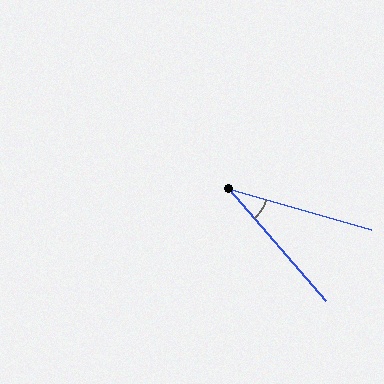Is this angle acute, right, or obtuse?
It is acute.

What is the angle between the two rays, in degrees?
Approximately 33 degrees.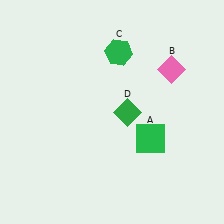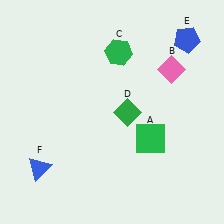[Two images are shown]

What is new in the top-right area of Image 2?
A blue pentagon (E) was added in the top-right area of Image 2.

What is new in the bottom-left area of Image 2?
A blue triangle (F) was added in the bottom-left area of Image 2.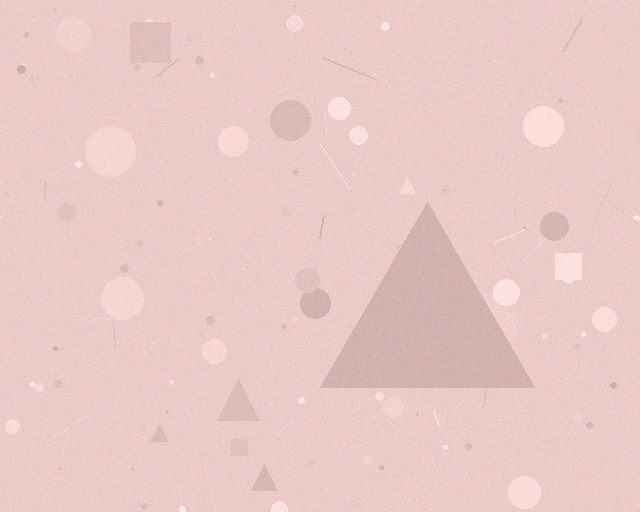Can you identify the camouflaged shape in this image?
The camouflaged shape is a triangle.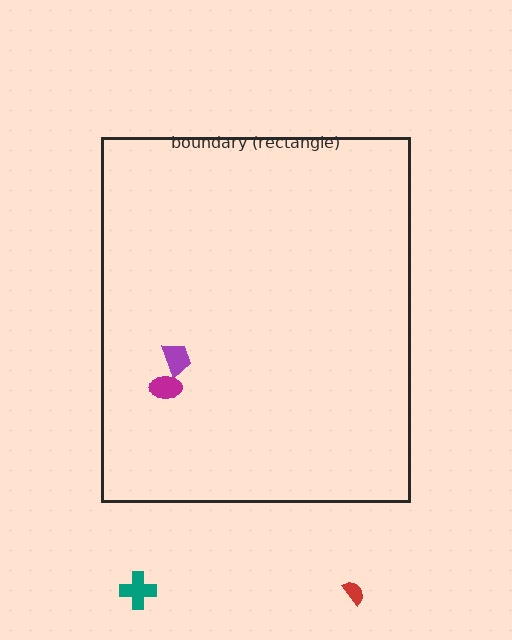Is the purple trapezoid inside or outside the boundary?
Inside.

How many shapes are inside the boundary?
2 inside, 2 outside.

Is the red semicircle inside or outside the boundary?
Outside.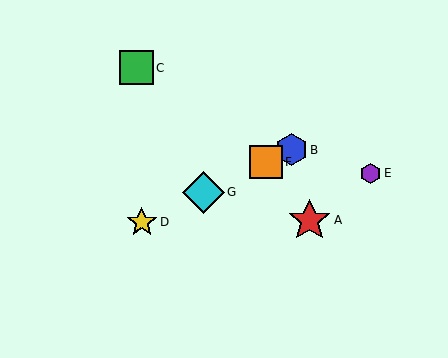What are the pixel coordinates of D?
Object D is at (142, 222).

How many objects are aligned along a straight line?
4 objects (B, D, F, G) are aligned along a straight line.